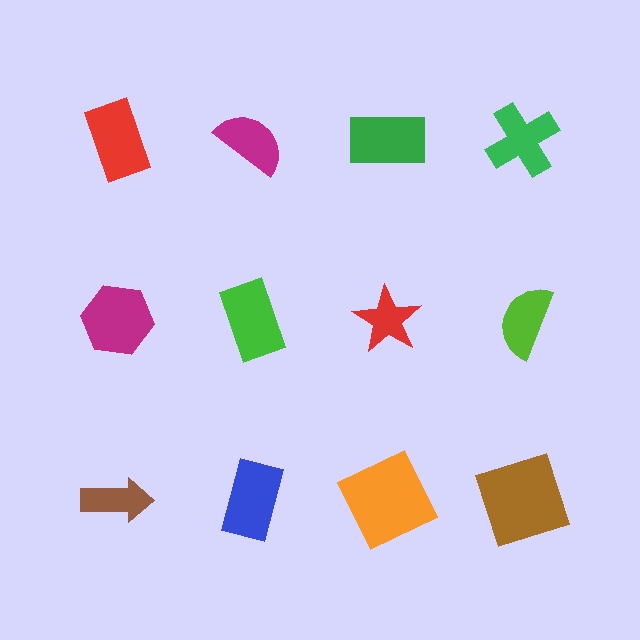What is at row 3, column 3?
An orange square.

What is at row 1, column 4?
A green cross.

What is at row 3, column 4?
A brown square.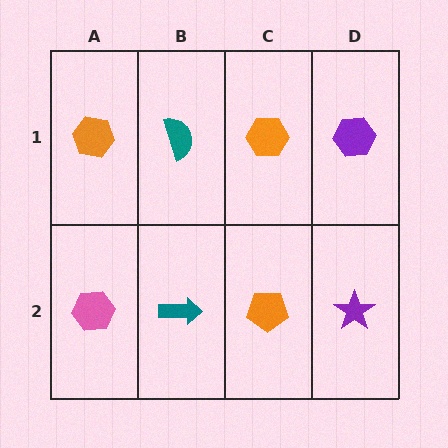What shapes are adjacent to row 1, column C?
An orange pentagon (row 2, column C), a teal semicircle (row 1, column B), a purple hexagon (row 1, column D).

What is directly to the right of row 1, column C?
A purple hexagon.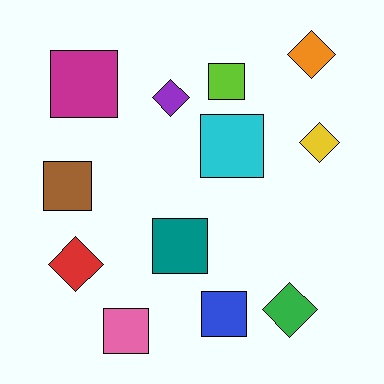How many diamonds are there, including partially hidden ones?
There are 5 diamonds.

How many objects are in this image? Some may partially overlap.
There are 12 objects.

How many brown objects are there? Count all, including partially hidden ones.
There is 1 brown object.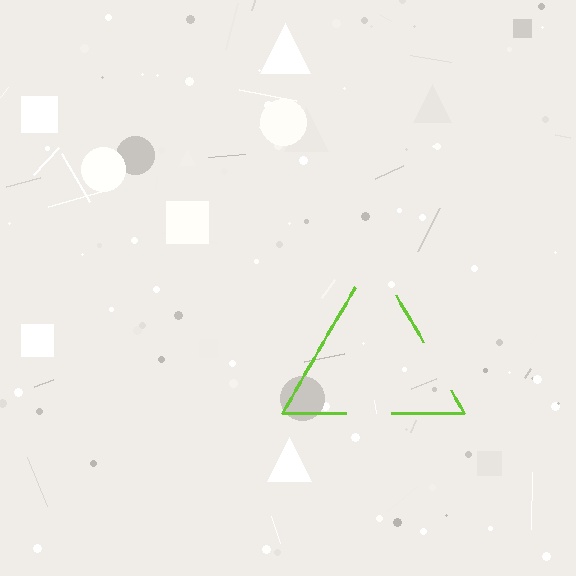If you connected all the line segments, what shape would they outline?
They would outline a triangle.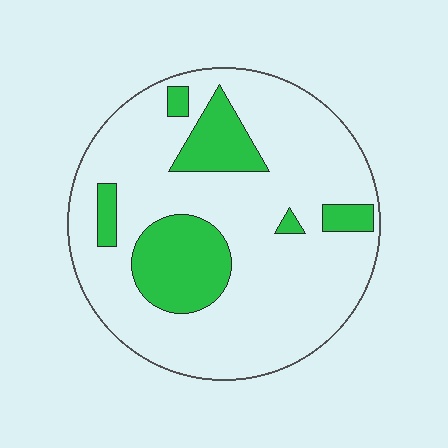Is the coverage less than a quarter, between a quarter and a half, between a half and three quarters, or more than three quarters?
Less than a quarter.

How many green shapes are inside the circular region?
6.